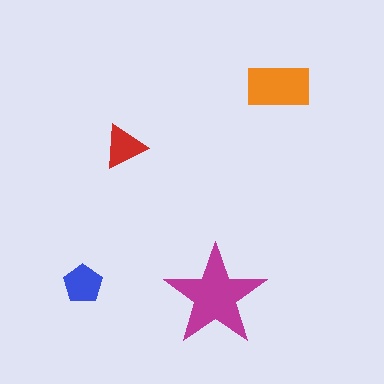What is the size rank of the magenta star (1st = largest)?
1st.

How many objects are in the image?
There are 4 objects in the image.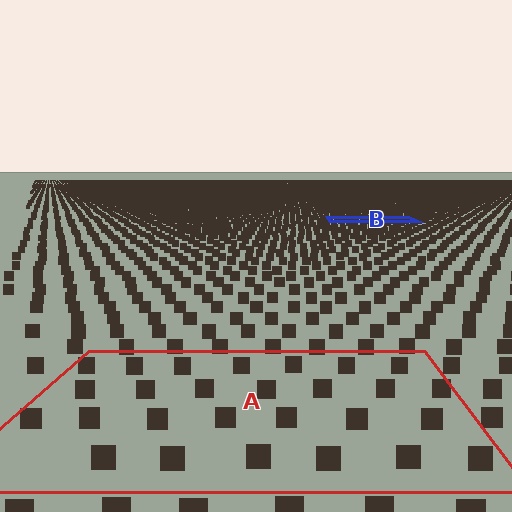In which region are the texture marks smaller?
The texture marks are smaller in region B, because it is farther away.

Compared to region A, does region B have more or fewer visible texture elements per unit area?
Region B has more texture elements per unit area — they are packed more densely because it is farther away.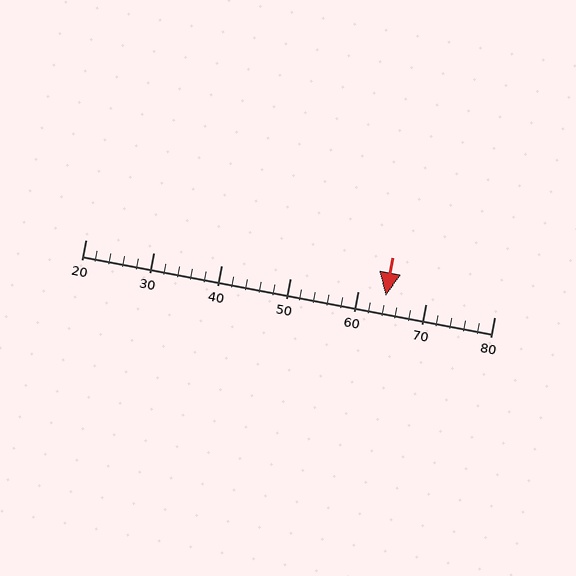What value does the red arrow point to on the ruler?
The red arrow points to approximately 64.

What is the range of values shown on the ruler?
The ruler shows values from 20 to 80.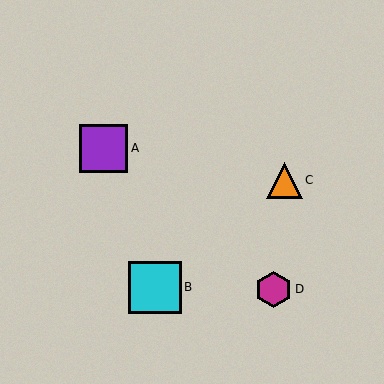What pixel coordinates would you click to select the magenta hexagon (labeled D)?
Click at (274, 289) to select the magenta hexagon D.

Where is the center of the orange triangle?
The center of the orange triangle is at (284, 180).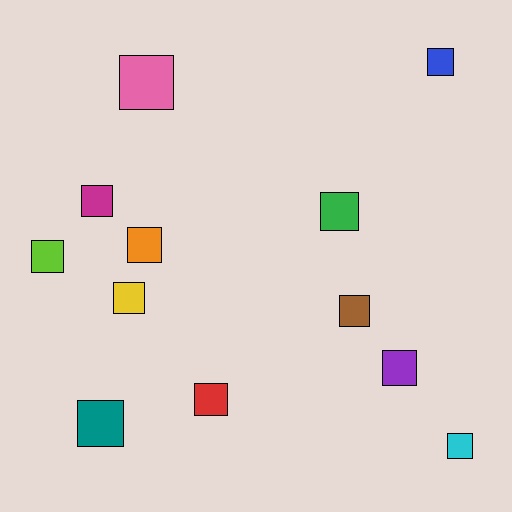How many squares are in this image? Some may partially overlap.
There are 12 squares.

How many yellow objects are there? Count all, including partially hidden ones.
There is 1 yellow object.